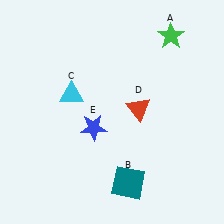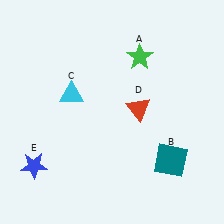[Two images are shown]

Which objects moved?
The objects that moved are: the green star (A), the teal square (B), the blue star (E).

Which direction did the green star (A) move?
The green star (A) moved left.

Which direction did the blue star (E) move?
The blue star (E) moved left.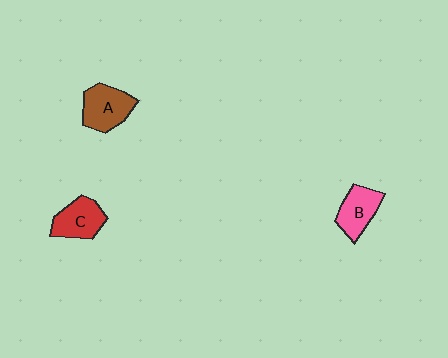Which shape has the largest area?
Shape A (brown).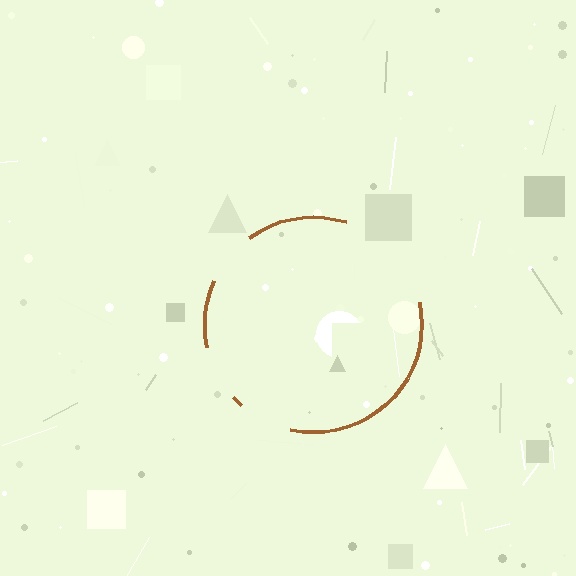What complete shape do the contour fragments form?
The contour fragments form a circle.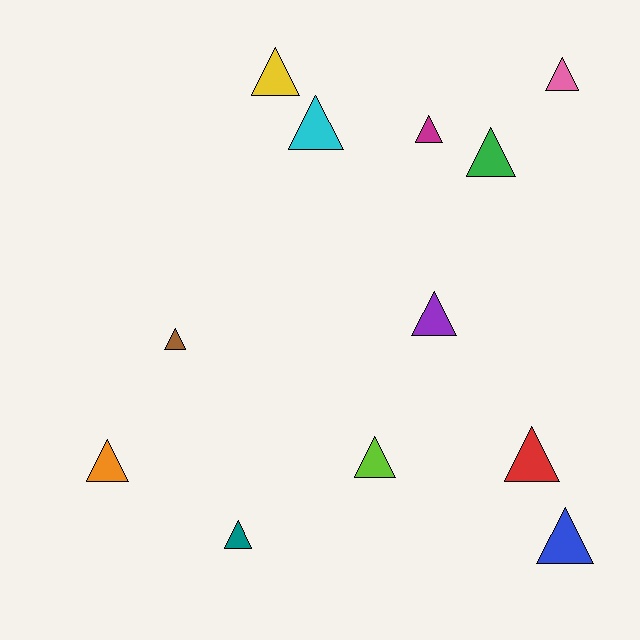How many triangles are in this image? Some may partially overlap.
There are 12 triangles.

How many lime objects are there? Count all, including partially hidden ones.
There is 1 lime object.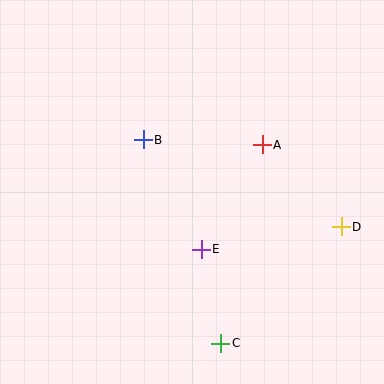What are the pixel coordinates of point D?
Point D is at (341, 227).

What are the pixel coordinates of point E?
Point E is at (201, 249).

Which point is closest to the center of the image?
Point E at (201, 249) is closest to the center.